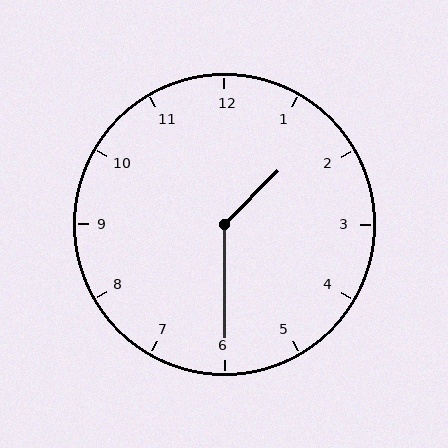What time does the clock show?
1:30.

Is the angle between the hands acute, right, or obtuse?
It is obtuse.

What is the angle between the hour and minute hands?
Approximately 135 degrees.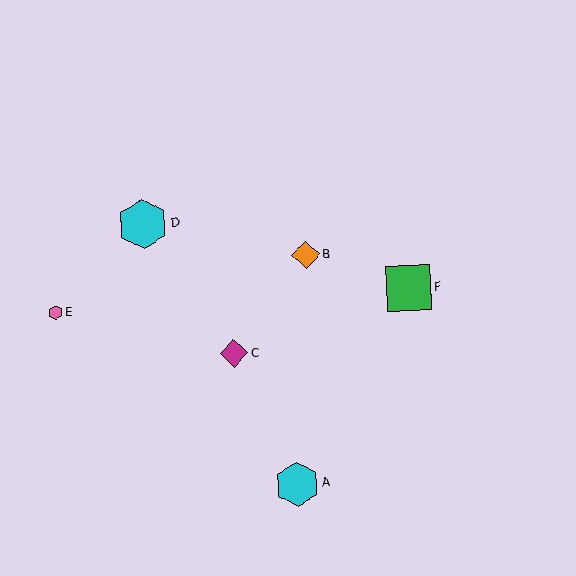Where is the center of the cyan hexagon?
The center of the cyan hexagon is at (143, 224).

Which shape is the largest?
The cyan hexagon (labeled D) is the largest.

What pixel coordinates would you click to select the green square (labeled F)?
Click at (409, 288) to select the green square F.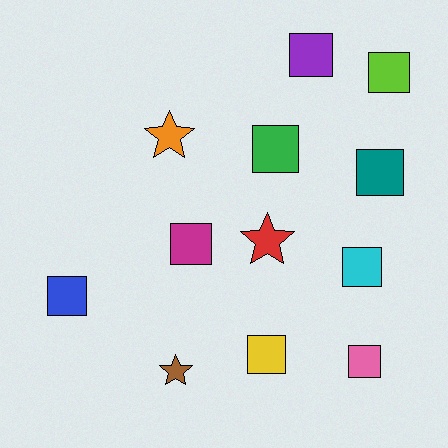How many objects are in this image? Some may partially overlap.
There are 12 objects.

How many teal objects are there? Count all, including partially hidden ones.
There is 1 teal object.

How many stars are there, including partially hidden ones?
There are 3 stars.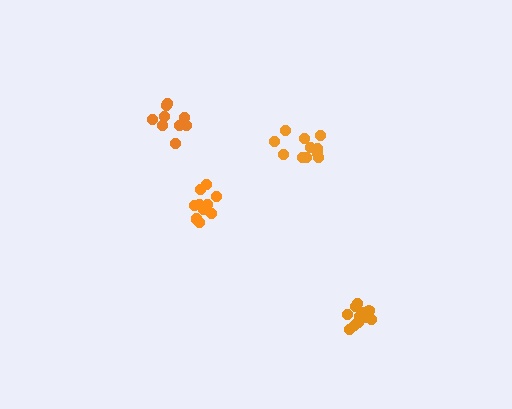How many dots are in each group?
Group 1: 11 dots, Group 2: 11 dots, Group 3: 12 dots, Group 4: 9 dots (43 total).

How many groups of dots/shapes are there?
There are 4 groups.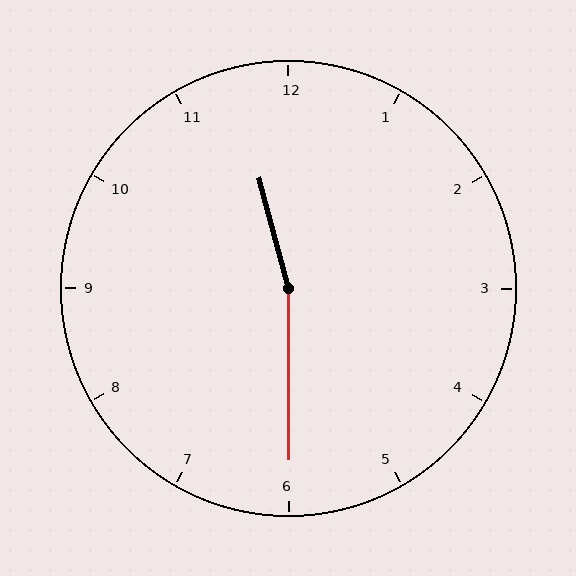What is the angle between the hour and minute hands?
Approximately 165 degrees.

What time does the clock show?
11:30.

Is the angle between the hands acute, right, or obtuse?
It is obtuse.